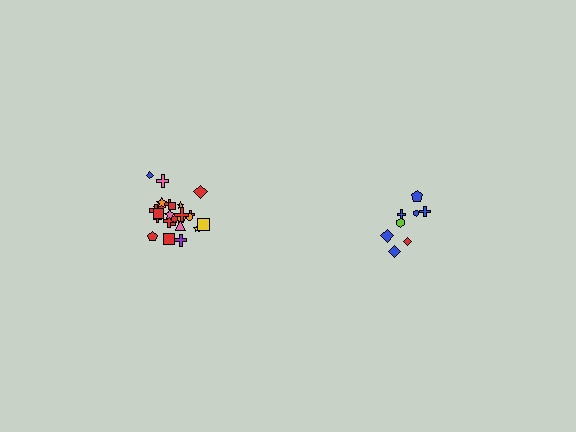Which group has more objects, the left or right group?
The left group.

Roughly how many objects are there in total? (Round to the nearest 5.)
Roughly 35 objects in total.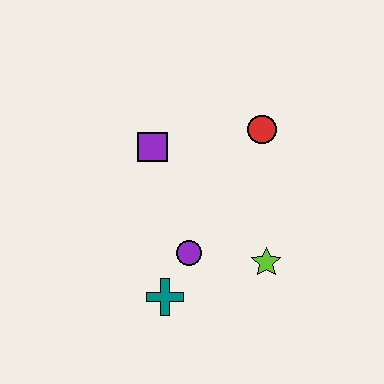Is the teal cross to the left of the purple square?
No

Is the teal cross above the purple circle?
No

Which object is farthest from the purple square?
The lime star is farthest from the purple square.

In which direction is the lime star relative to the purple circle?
The lime star is to the right of the purple circle.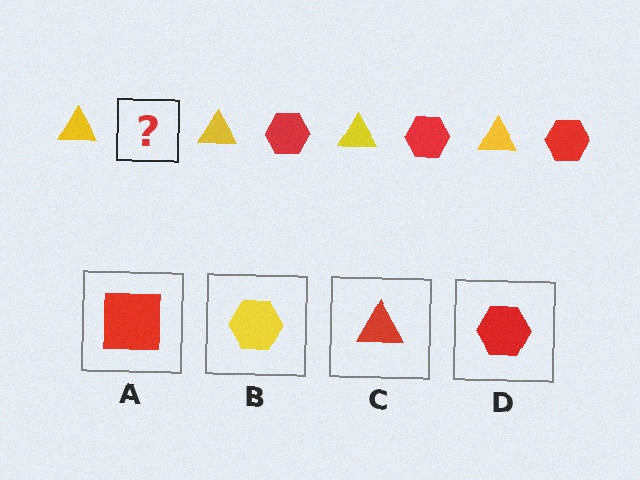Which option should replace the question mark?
Option D.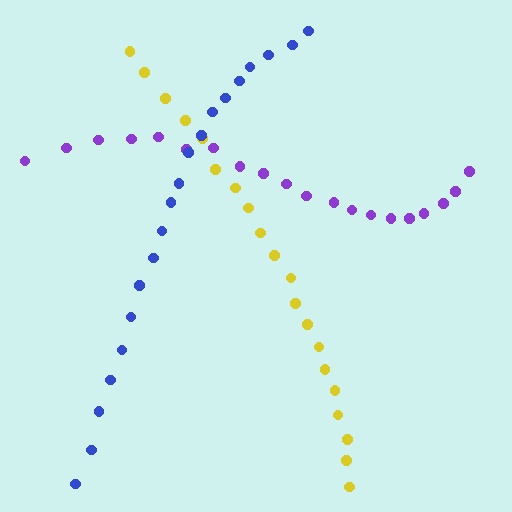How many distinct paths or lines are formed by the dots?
There are 3 distinct paths.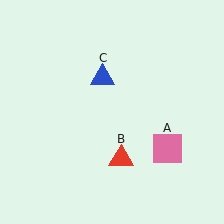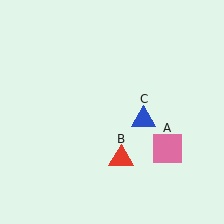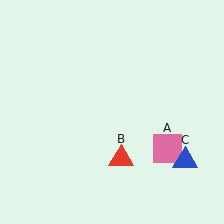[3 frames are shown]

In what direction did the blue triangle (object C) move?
The blue triangle (object C) moved down and to the right.